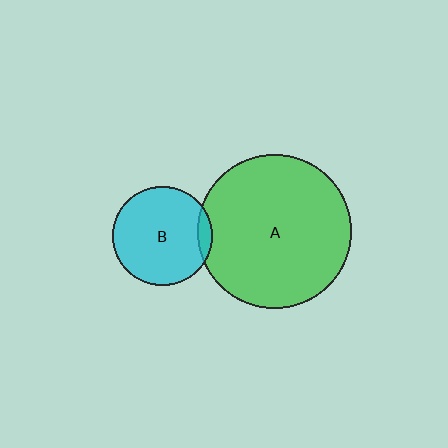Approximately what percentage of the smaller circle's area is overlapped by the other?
Approximately 5%.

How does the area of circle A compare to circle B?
Approximately 2.4 times.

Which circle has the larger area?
Circle A (green).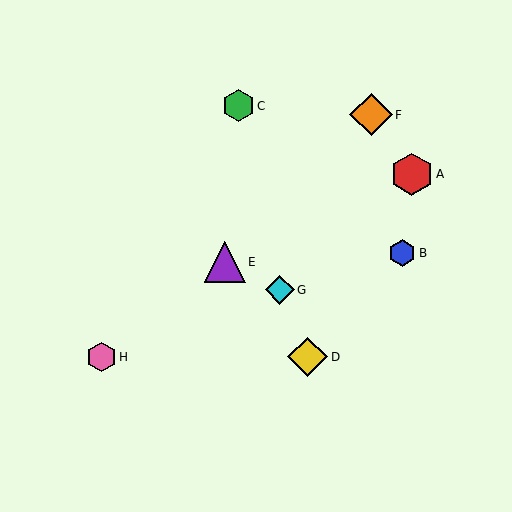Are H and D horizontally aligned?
Yes, both are at y≈357.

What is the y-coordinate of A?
Object A is at y≈174.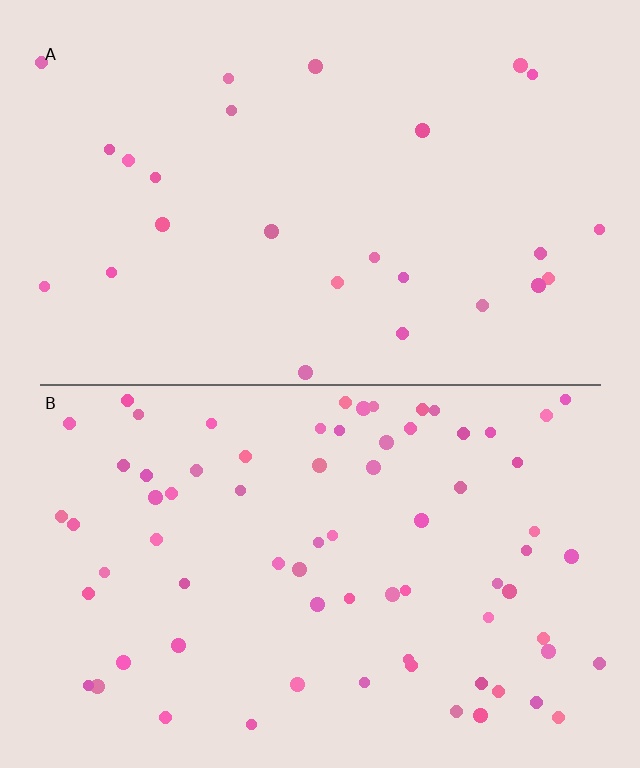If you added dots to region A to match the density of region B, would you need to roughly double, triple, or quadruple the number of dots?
Approximately triple.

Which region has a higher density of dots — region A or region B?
B (the bottom).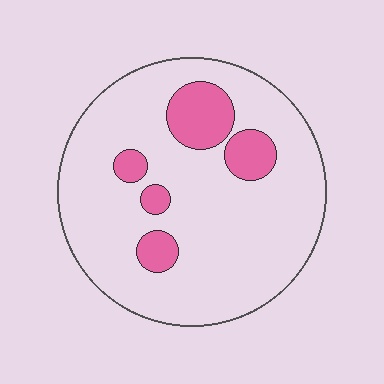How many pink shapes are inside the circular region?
5.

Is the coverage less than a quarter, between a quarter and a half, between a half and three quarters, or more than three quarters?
Less than a quarter.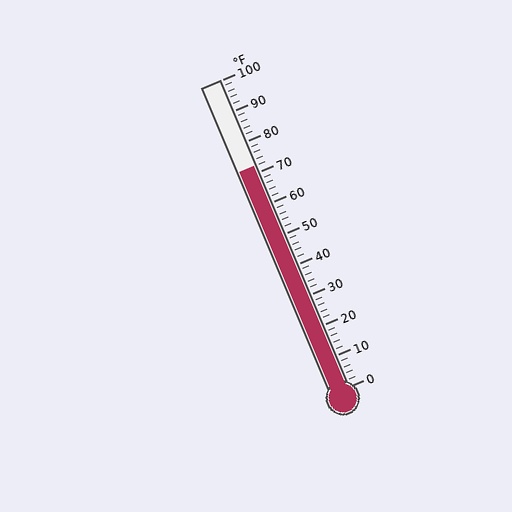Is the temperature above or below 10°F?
The temperature is above 10°F.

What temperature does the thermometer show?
The thermometer shows approximately 72°F.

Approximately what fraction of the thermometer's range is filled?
The thermometer is filled to approximately 70% of its range.